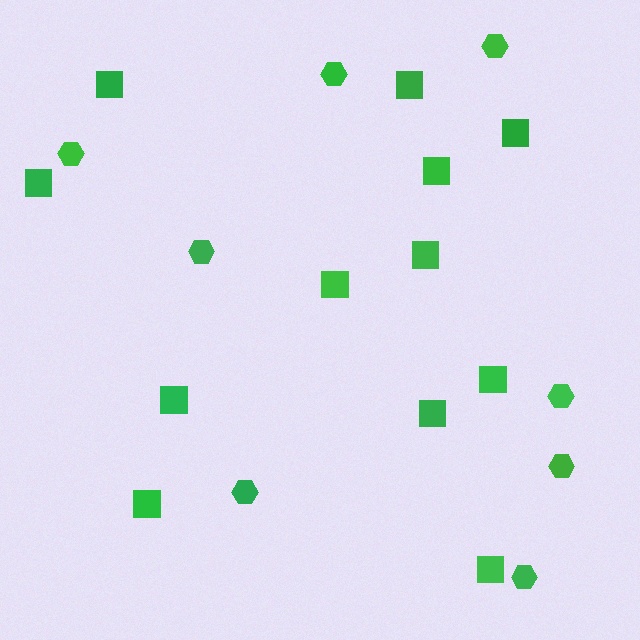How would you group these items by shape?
There are 2 groups: one group of squares (12) and one group of hexagons (8).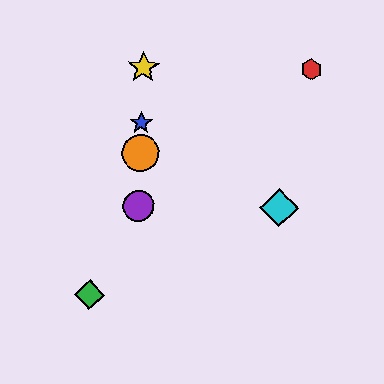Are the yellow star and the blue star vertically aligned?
Yes, both are at x≈144.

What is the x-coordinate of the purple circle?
The purple circle is at x≈138.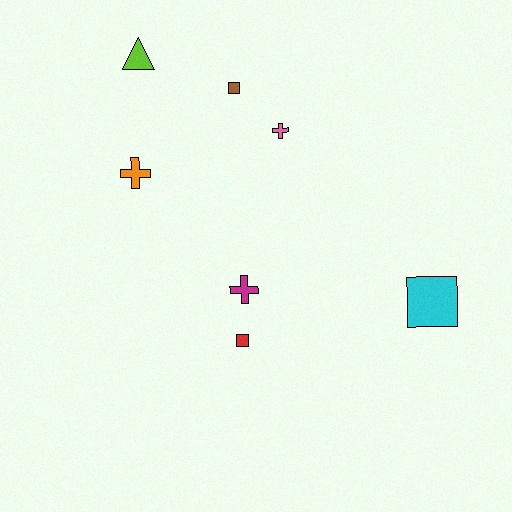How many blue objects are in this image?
There are no blue objects.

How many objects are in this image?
There are 7 objects.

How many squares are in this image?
There are 3 squares.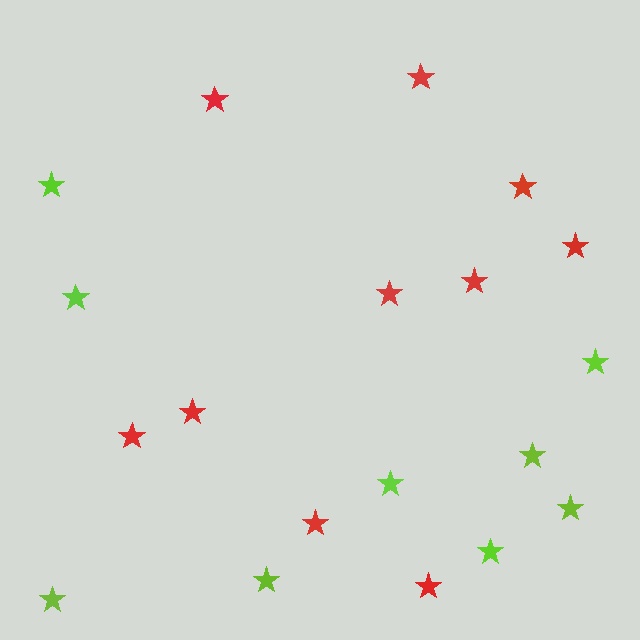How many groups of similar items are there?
There are 2 groups: one group of red stars (10) and one group of lime stars (9).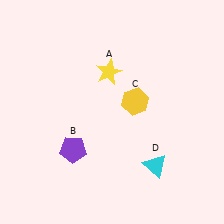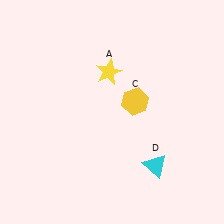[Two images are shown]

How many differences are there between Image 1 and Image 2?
There is 1 difference between the two images.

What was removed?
The purple pentagon (B) was removed in Image 2.